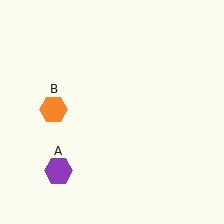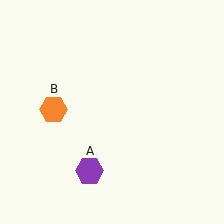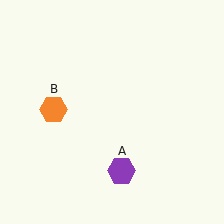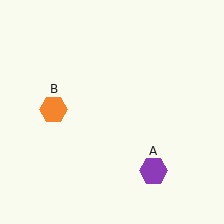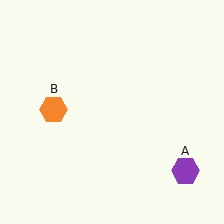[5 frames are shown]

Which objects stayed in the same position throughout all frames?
Orange hexagon (object B) remained stationary.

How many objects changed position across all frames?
1 object changed position: purple hexagon (object A).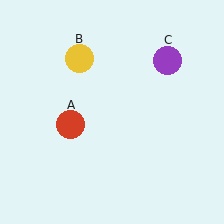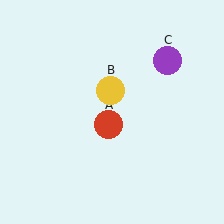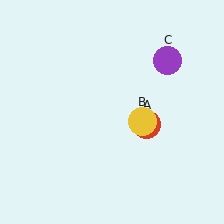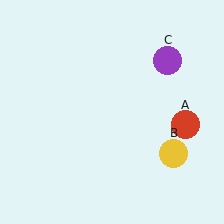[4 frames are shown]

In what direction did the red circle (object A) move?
The red circle (object A) moved right.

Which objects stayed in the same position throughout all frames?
Purple circle (object C) remained stationary.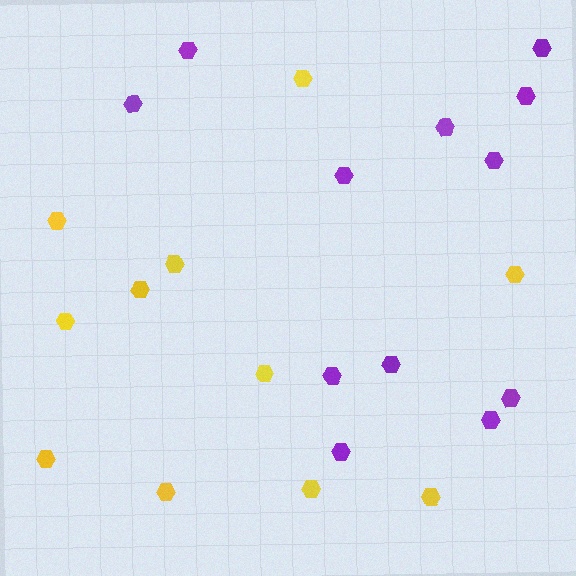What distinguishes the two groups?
There are 2 groups: one group of yellow hexagons (11) and one group of purple hexagons (12).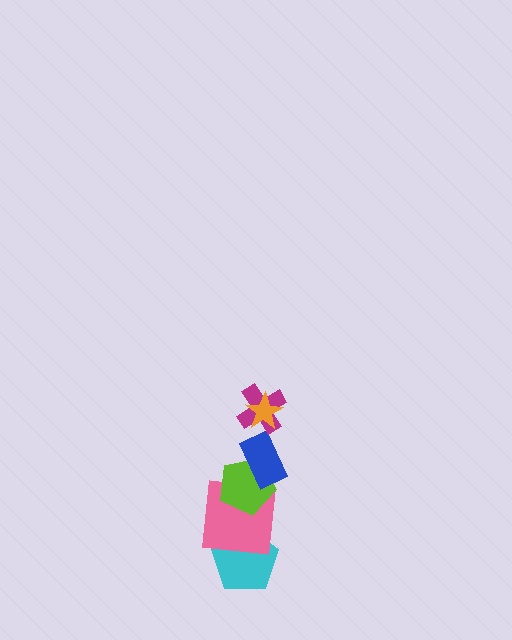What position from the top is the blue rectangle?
The blue rectangle is 3rd from the top.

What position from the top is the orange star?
The orange star is 1st from the top.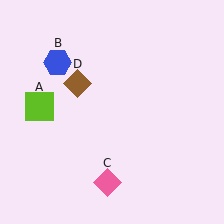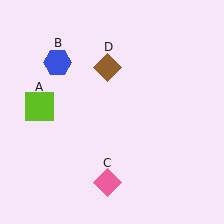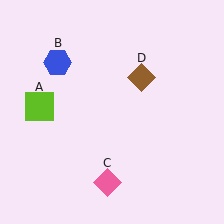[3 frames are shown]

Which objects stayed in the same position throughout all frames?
Lime square (object A) and blue hexagon (object B) and pink diamond (object C) remained stationary.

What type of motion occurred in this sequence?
The brown diamond (object D) rotated clockwise around the center of the scene.